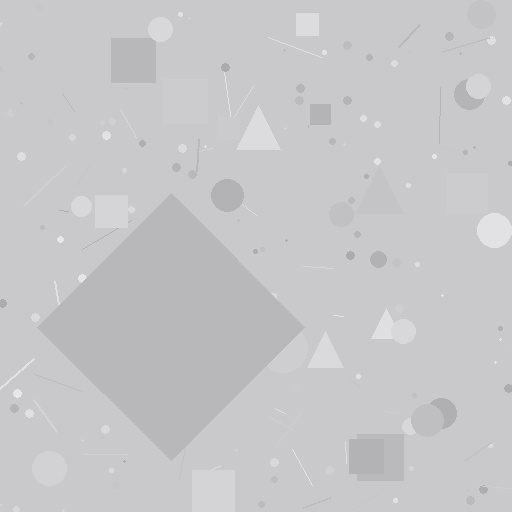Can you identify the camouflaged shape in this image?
The camouflaged shape is a diamond.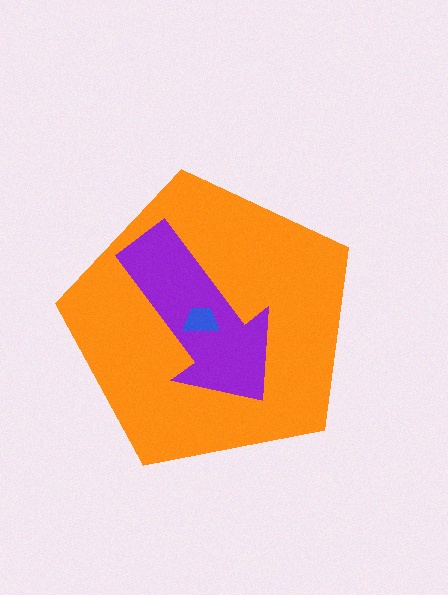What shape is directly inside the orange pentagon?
The purple arrow.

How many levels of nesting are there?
3.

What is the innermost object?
The blue trapezoid.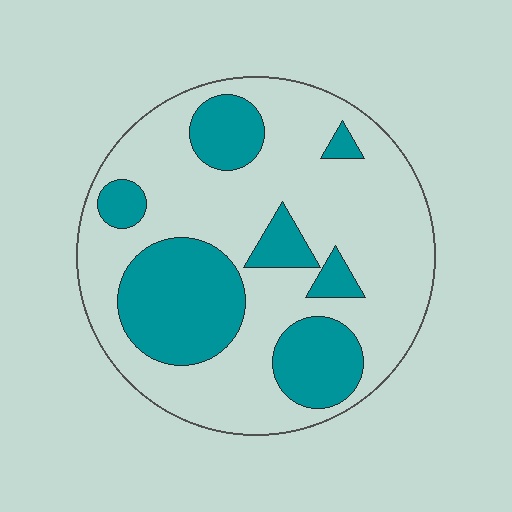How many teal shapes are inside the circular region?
7.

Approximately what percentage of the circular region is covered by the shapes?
Approximately 30%.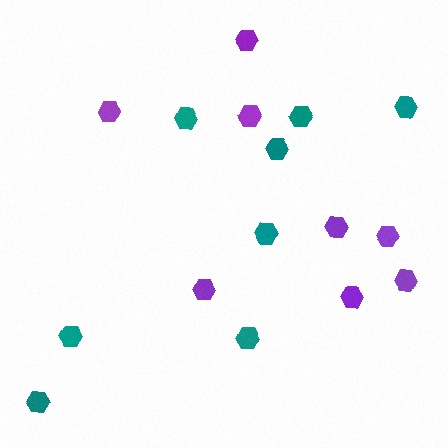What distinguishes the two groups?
There are 2 groups: one group of teal hexagons (8) and one group of purple hexagons (8).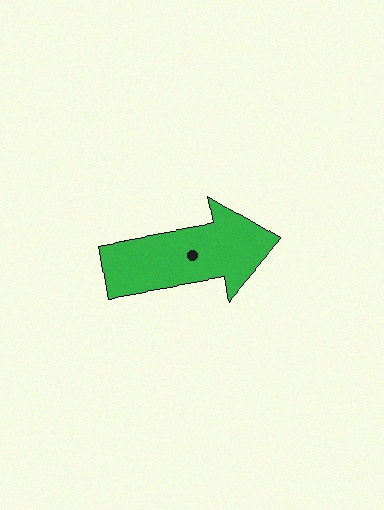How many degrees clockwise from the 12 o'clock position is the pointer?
Approximately 81 degrees.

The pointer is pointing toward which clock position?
Roughly 3 o'clock.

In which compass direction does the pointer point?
East.